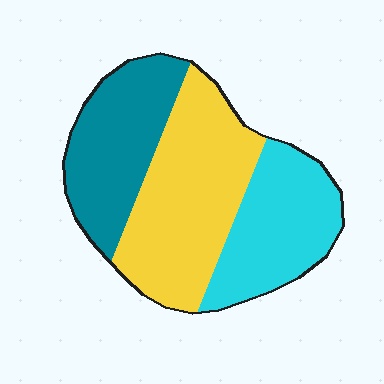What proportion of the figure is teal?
Teal covers 29% of the figure.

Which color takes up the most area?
Yellow, at roughly 40%.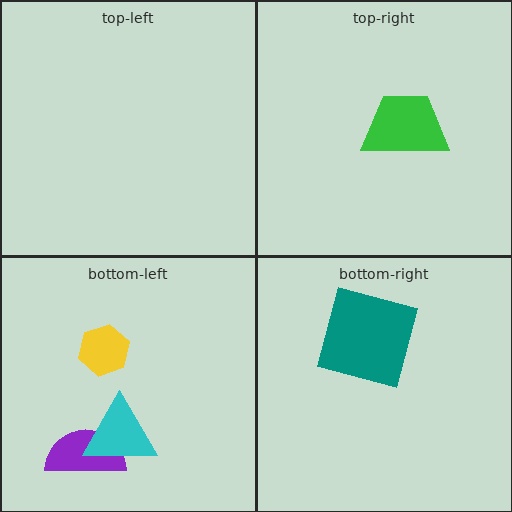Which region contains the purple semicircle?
The bottom-left region.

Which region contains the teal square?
The bottom-right region.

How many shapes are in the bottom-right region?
1.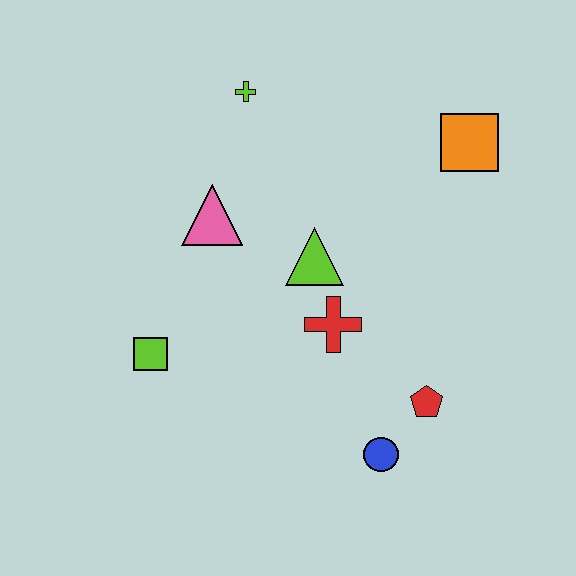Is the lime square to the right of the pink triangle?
No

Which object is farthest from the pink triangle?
The blue circle is farthest from the pink triangle.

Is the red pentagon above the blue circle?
Yes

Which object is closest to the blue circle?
The red pentagon is closest to the blue circle.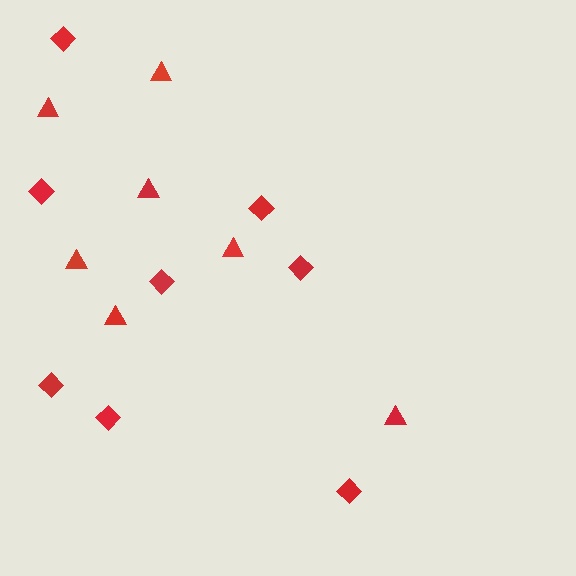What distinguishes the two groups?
There are 2 groups: one group of triangles (7) and one group of diamonds (8).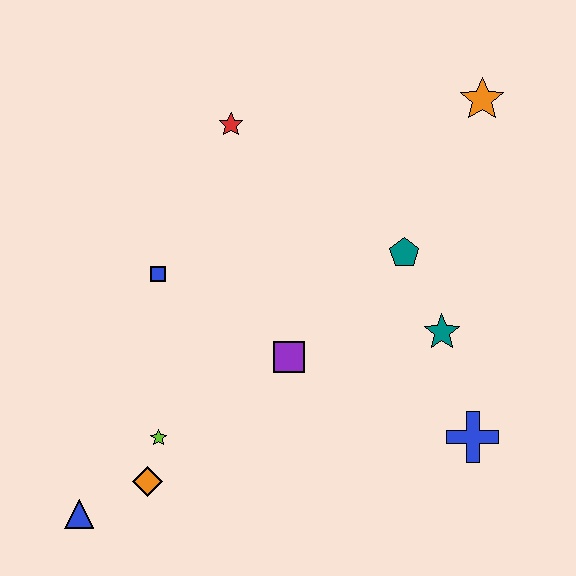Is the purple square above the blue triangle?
Yes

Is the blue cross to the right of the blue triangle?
Yes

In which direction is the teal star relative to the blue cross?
The teal star is above the blue cross.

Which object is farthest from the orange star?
The blue triangle is farthest from the orange star.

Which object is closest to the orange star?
The teal pentagon is closest to the orange star.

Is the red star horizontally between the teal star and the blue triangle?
Yes